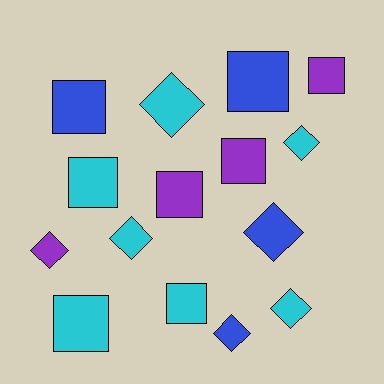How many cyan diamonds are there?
There are 4 cyan diamonds.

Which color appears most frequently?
Cyan, with 7 objects.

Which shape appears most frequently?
Square, with 8 objects.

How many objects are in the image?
There are 15 objects.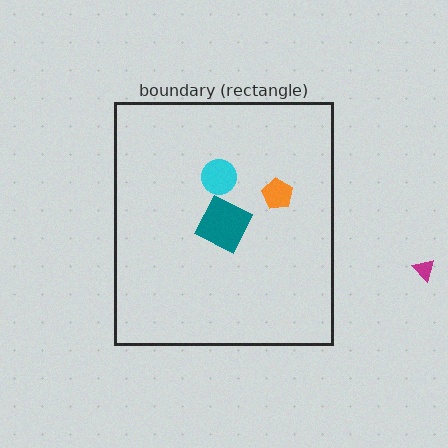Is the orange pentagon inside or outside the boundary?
Inside.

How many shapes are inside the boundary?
3 inside, 1 outside.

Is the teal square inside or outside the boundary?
Inside.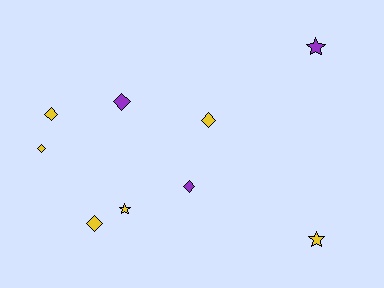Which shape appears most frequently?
Diamond, with 6 objects.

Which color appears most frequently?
Yellow, with 6 objects.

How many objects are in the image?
There are 9 objects.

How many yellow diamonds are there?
There are 4 yellow diamonds.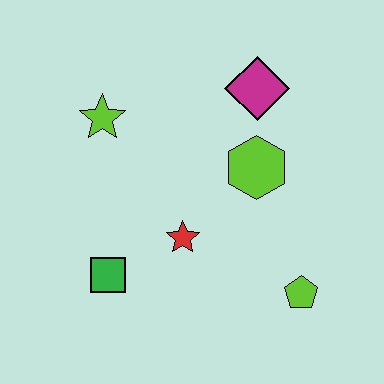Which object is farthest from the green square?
The magenta diamond is farthest from the green square.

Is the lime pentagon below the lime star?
Yes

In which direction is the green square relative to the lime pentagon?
The green square is to the left of the lime pentagon.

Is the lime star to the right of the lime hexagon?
No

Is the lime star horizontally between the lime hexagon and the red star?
No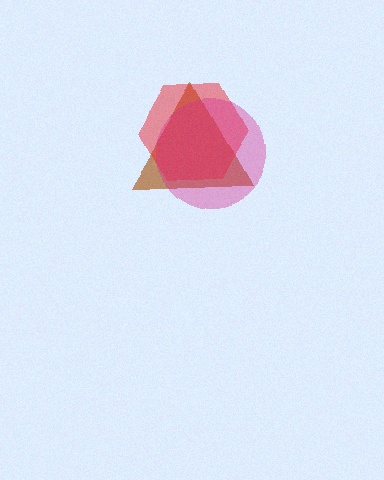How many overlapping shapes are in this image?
There are 3 overlapping shapes in the image.